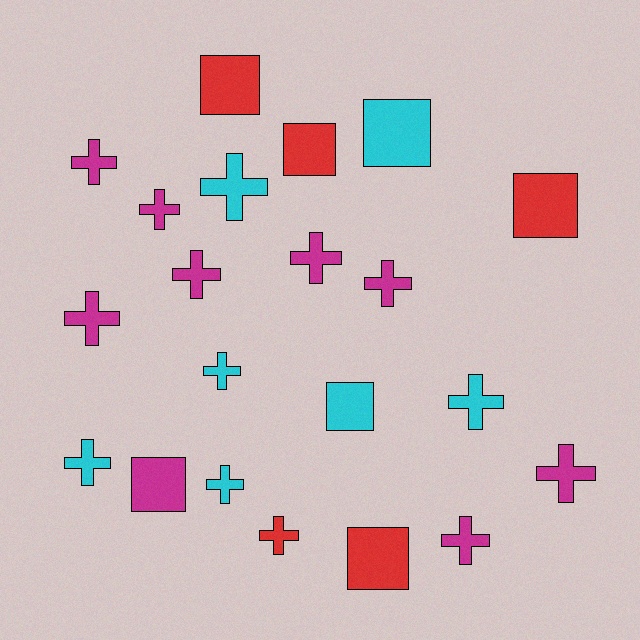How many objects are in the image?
There are 21 objects.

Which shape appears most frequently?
Cross, with 14 objects.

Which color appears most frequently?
Magenta, with 9 objects.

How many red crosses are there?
There is 1 red cross.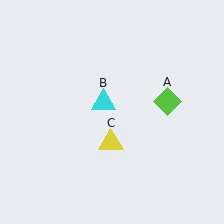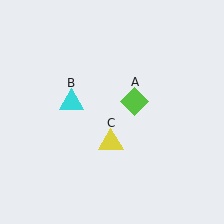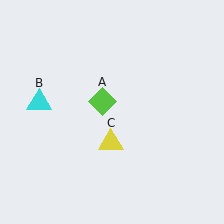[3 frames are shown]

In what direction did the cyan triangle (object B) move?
The cyan triangle (object B) moved left.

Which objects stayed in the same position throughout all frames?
Yellow triangle (object C) remained stationary.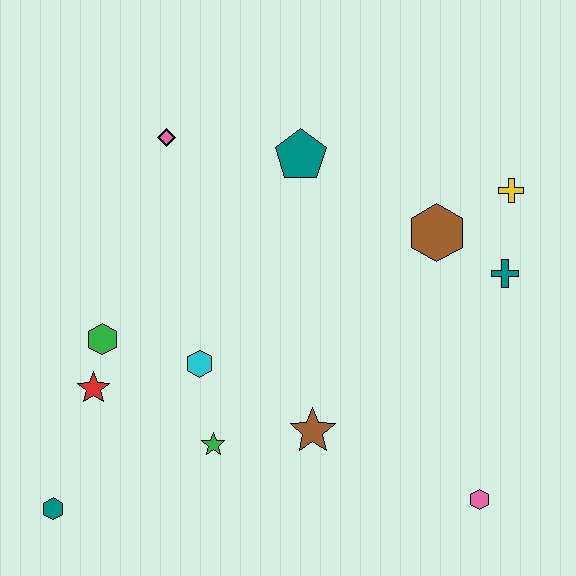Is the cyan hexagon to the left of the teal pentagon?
Yes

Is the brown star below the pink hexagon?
No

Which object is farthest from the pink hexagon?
The pink diamond is farthest from the pink hexagon.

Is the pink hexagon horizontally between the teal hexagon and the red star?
No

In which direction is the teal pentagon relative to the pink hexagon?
The teal pentagon is above the pink hexagon.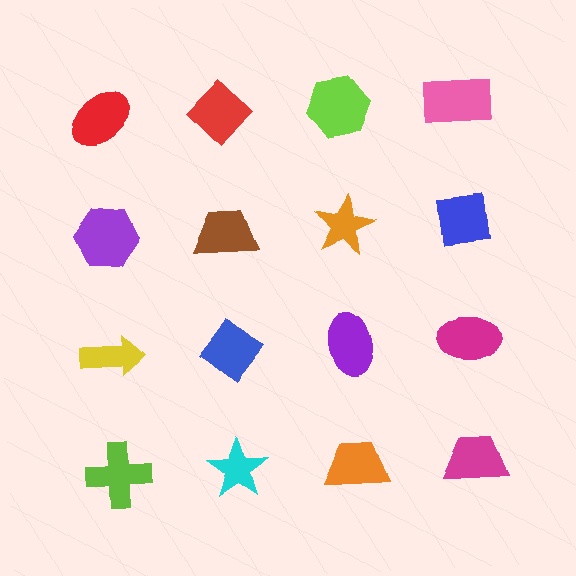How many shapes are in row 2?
4 shapes.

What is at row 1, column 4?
A pink rectangle.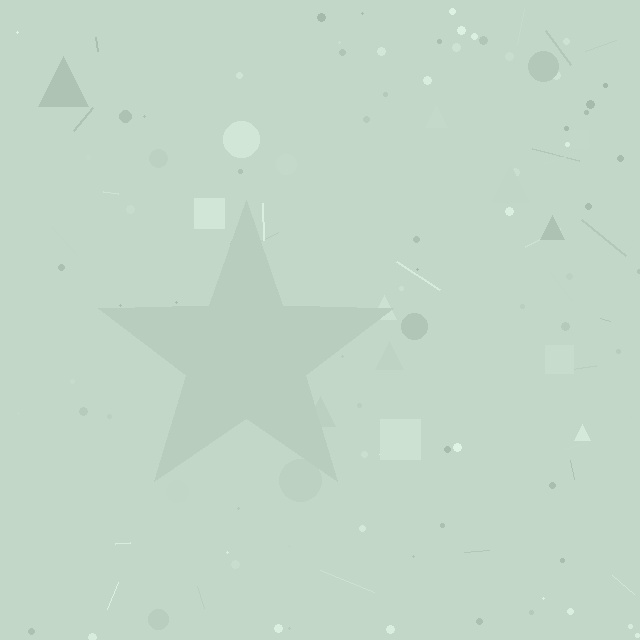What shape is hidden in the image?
A star is hidden in the image.